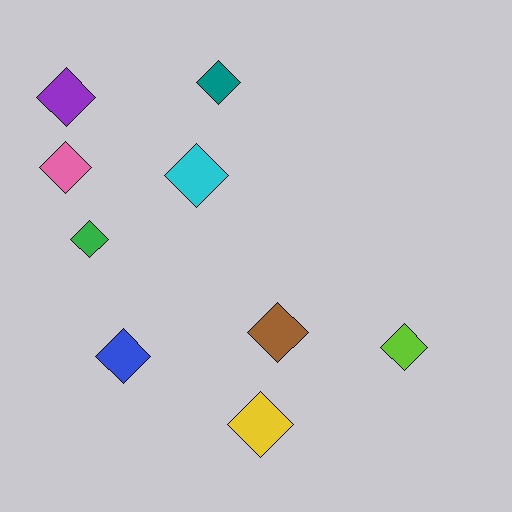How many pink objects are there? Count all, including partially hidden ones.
There is 1 pink object.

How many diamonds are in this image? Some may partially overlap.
There are 9 diamonds.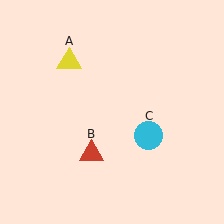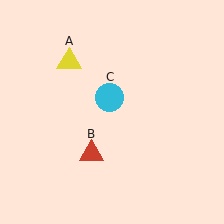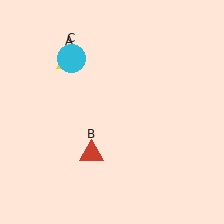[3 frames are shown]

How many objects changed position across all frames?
1 object changed position: cyan circle (object C).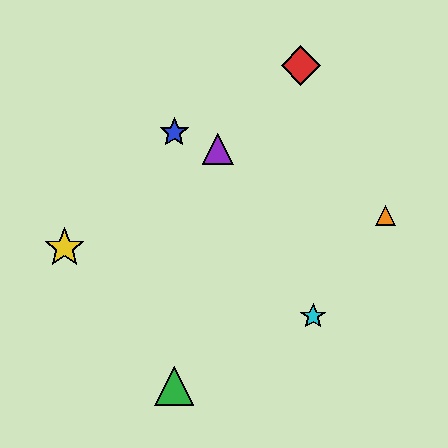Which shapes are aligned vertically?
The blue star, the green triangle are aligned vertically.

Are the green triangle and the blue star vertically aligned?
Yes, both are at x≈174.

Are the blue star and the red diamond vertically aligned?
No, the blue star is at x≈174 and the red diamond is at x≈301.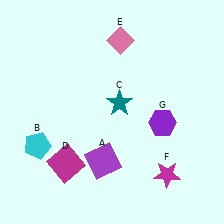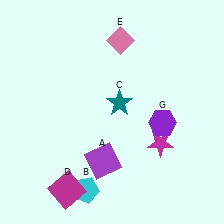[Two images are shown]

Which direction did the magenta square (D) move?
The magenta square (D) moved down.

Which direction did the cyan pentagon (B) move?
The cyan pentagon (B) moved right.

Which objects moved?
The objects that moved are: the cyan pentagon (B), the magenta square (D), the magenta star (F).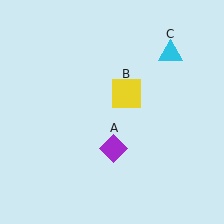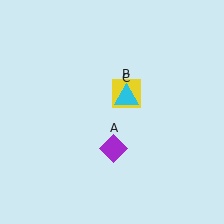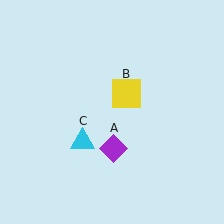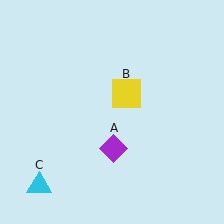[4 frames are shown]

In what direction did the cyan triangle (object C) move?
The cyan triangle (object C) moved down and to the left.